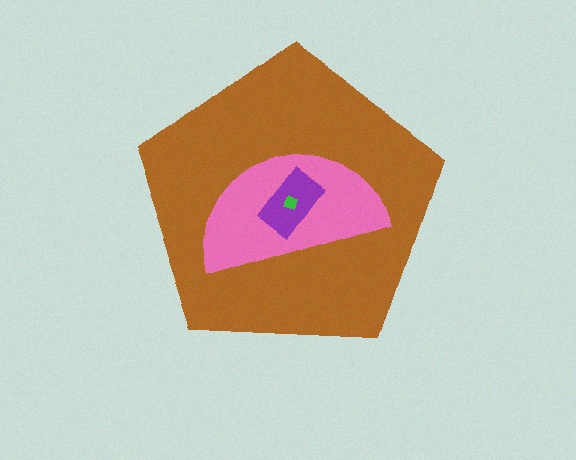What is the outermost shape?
The brown pentagon.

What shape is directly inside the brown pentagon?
The pink semicircle.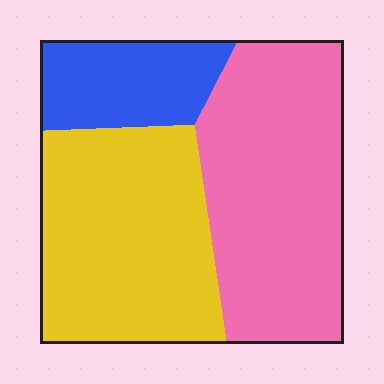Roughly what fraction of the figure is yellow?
Yellow covers roughly 40% of the figure.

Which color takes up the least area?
Blue, at roughly 15%.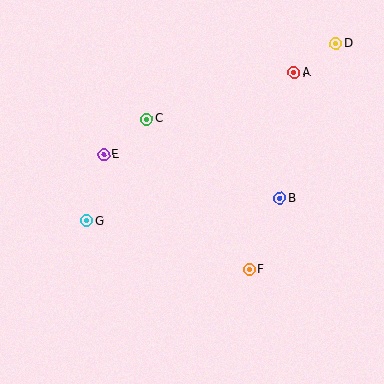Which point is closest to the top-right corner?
Point D is closest to the top-right corner.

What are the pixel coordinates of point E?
Point E is at (104, 155).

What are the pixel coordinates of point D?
Point D is at (336, 43).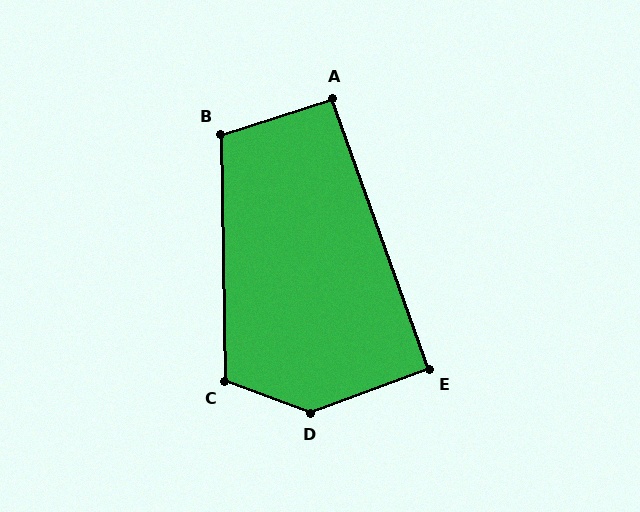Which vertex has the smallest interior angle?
E, at approximately 90 degrees.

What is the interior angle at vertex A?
Approximately 92 degrees (approximately right).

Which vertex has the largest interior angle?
D, at approximately 139 degrees.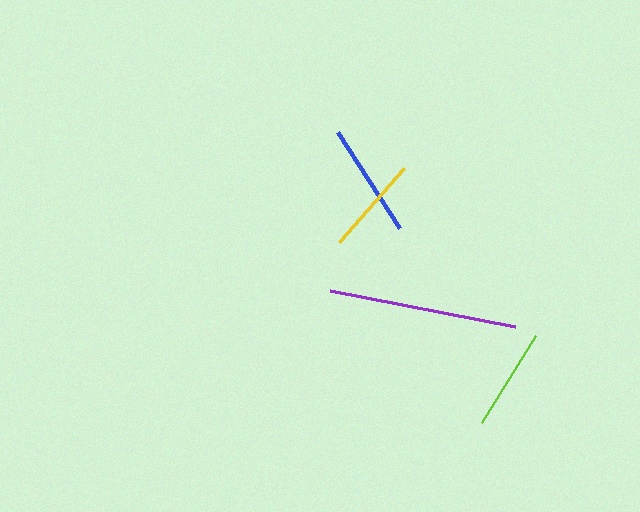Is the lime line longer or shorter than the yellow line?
The lime line is longer than the yellow line.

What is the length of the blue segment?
The blue segment is approximately 114 pixels long.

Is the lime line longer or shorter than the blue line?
The blue line is longer than the lime line.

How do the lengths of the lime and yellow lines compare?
The lime and yellow lines are approximately the same length.